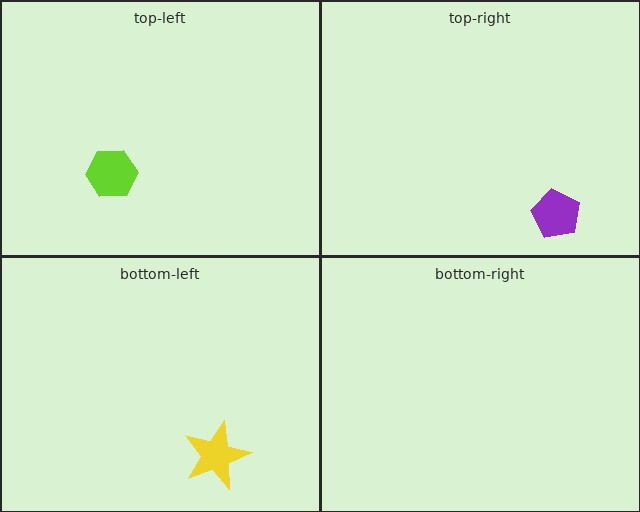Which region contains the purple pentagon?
The top-right region.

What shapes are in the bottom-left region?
The yellow star.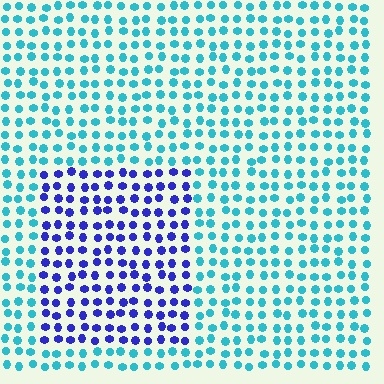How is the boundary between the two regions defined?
The boundary is defined purely by a slight shift in hue (about 56 degrees). Spacing, size, and orientation are identical on both sides.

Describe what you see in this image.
The image is filled with small cyan elements in a uniform arrangement. A rectangle-shaped region is visible where the elements are tinted to a slightly different hue, forming a subtle color boundary.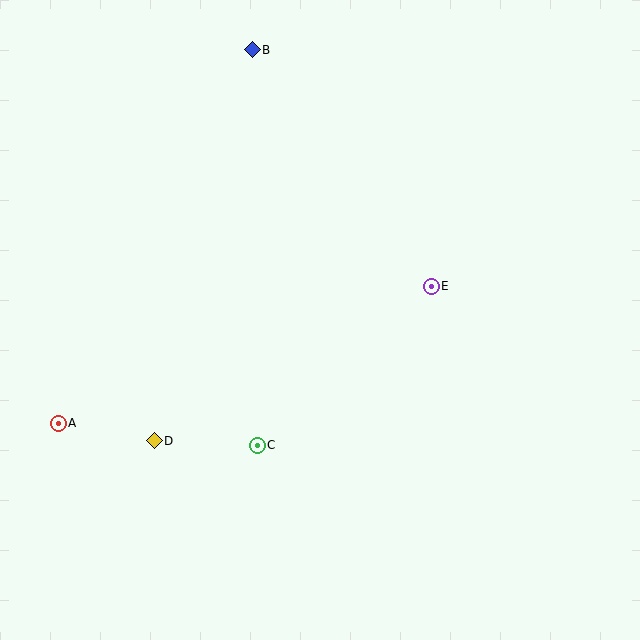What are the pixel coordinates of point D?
Point D is at (154, 441).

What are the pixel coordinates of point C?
Point C is at (257, 445).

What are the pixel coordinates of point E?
Point E is at (431, 286).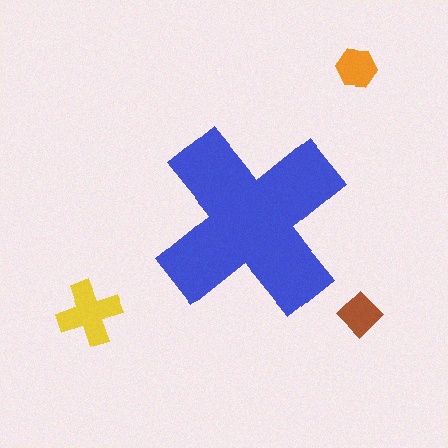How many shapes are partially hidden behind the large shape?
0 shapes are partially hidden.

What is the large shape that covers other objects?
A blue cross.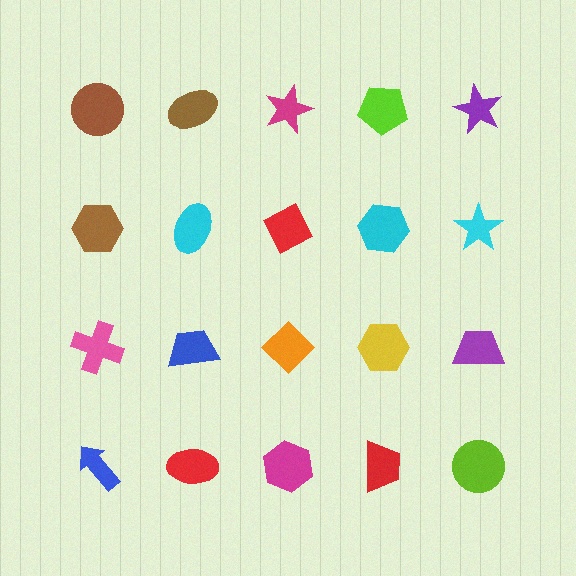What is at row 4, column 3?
A magenta hexagon.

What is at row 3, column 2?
A blue trapezoid.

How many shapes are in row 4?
5 shapes.